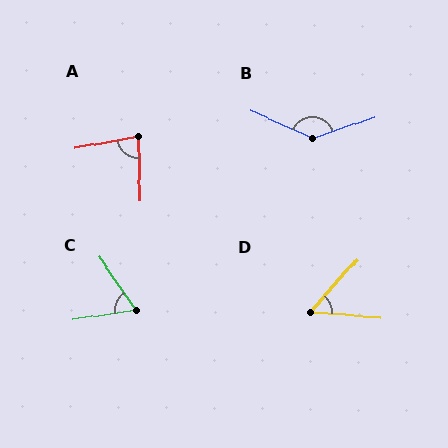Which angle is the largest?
B, at approximately 136 degrees.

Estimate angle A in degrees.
Approximately 81 degrees.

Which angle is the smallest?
D, at approximately 52 degrees.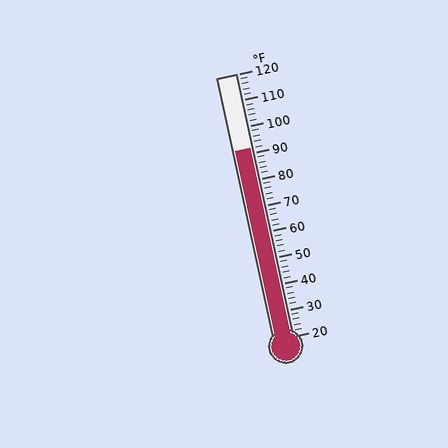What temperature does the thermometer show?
The thermometer shows approximately 92°F.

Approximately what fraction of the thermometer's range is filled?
The thermometer is filled to approximately 70% of its range.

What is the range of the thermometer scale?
The thermometer scale ranges from 20°F to 120°F.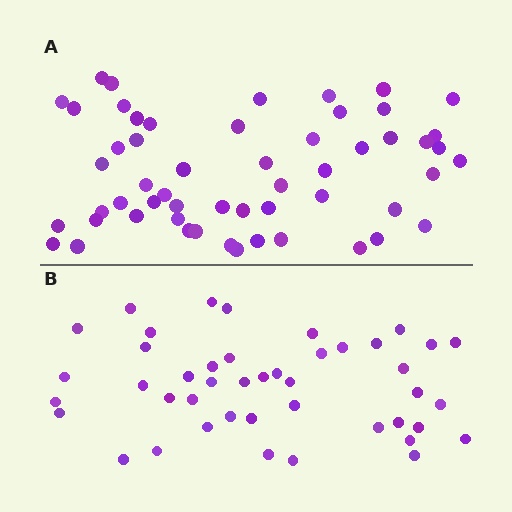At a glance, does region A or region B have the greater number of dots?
Region A (the top region) has more dots.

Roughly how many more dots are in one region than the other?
Region A has roughly 12 or so more dots than region B.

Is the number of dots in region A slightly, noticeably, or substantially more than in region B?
Region A has noticeably more, but not dramatically so. The ratio is roughly 1.2 to 1.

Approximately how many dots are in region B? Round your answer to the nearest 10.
About 40 dots. (The exact count is 44, which rounds to 40.)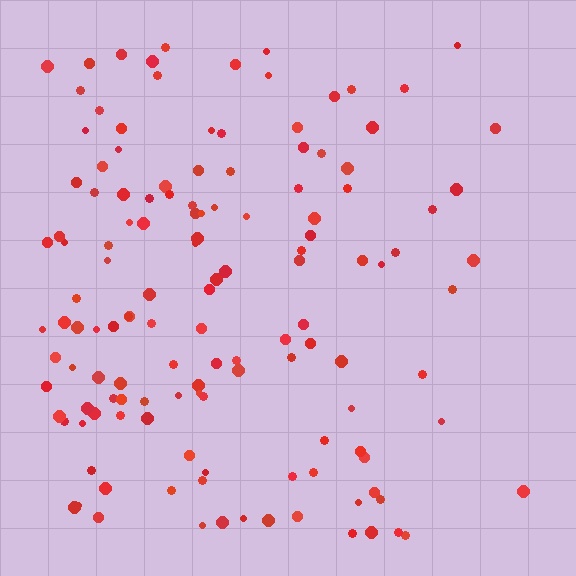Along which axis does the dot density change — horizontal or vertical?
Horizontal.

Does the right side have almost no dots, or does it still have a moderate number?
Still a moderate number, just noticeably fewer than the left.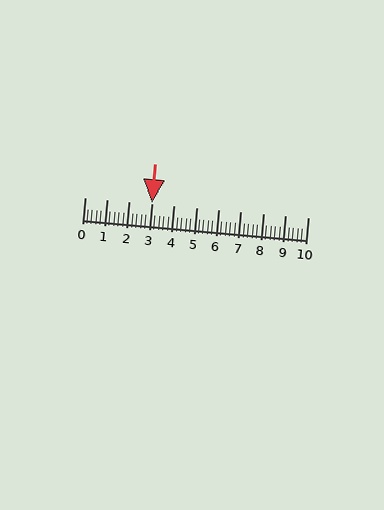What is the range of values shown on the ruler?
The ruler shows values from 0 to 10.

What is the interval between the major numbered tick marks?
The major tick marks are spaced 1 units apart.